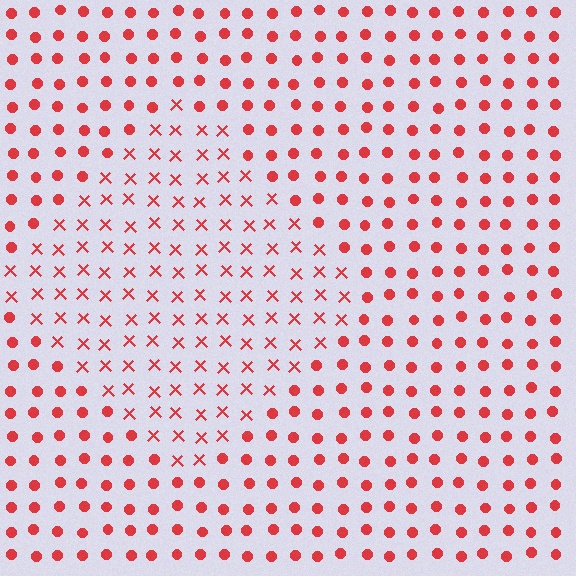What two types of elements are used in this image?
The image uses X marks inside the diamond region and circles outside it.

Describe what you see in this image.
The image is filled with small red elements arranged in a uniform grid. A diamond-shaped region contains X marks, while the surrounding area contains circles. The boundary is defined purely by the change in element shape.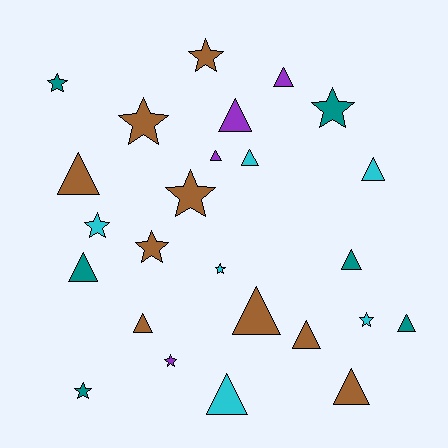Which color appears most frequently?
Brown, with 9 objects.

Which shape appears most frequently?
Triangle, with 14 objects.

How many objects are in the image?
There are 25 objects.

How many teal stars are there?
There are 3 teal stars.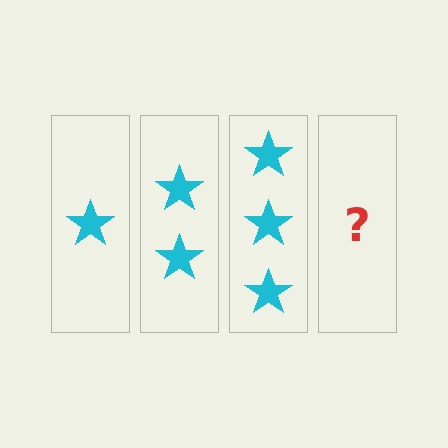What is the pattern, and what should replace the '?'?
The pattern is that each step adds one more star. The '?' should be 4 stars.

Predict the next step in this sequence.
The next step is 4 stars.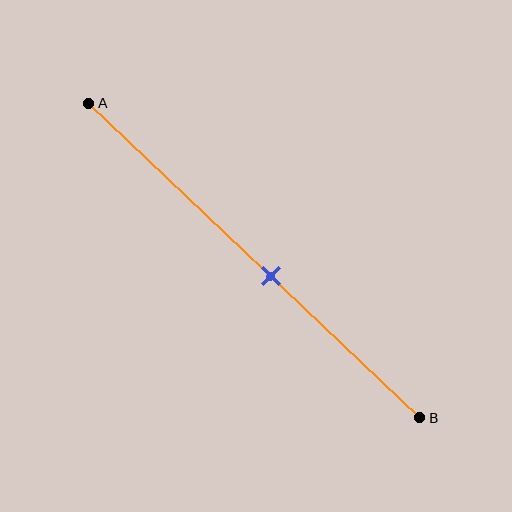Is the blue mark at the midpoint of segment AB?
No, the mark is at about 55% from A, not at the 50% midpoint.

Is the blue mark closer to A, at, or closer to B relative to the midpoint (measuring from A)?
The blue mark is closer to point B than the midpoint of segment AB.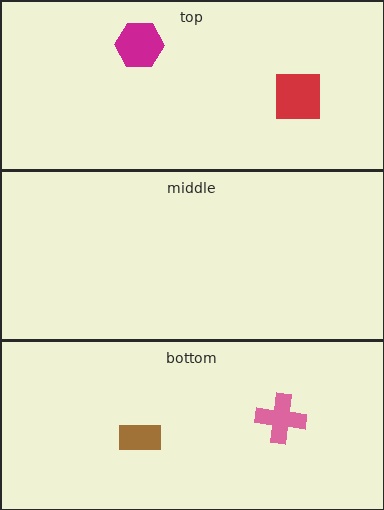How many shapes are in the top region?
2.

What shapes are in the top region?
The red square, the magenta hexagon.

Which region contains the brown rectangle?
The bottom region.